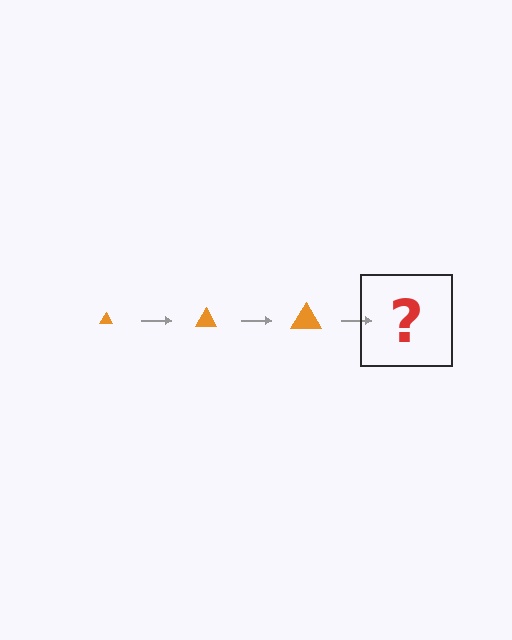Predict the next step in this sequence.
The next step is an orange triangle, larger than the previous one.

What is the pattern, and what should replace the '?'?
The pattern is that the triangle gets progressively larger each step. The '?' should be an orange triangle, larger than the previous one.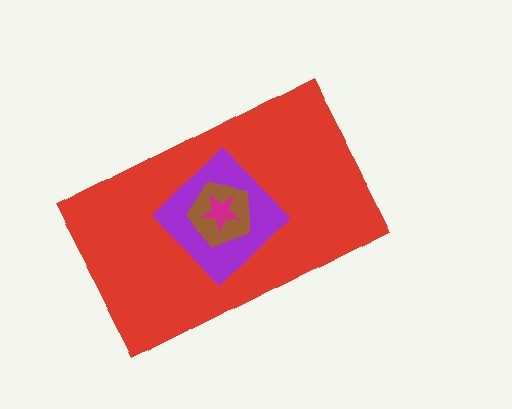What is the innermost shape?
The magenta star.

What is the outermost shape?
The red rectangle.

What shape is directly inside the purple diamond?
The brown pentagon.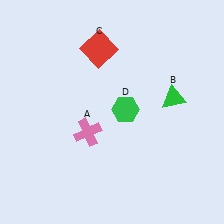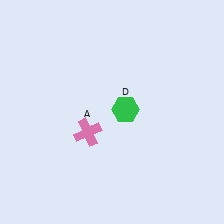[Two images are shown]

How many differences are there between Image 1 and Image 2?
There are 2 differences between the two images.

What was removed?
The green triangle (B), the red square (C) were removed in Image 2.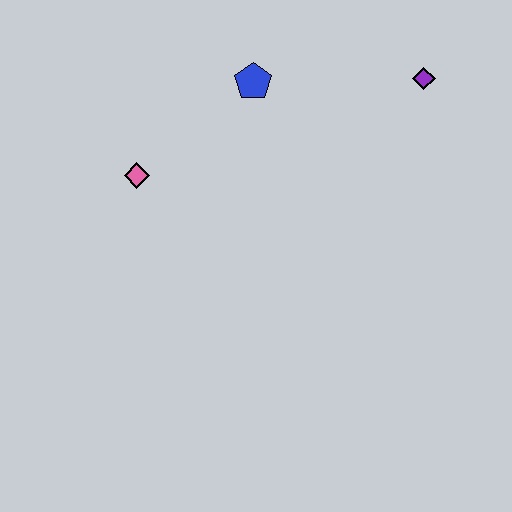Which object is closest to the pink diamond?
The blue pentagon is closest to the pink diamond.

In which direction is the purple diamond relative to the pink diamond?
The purple diamond is to the right of the pink diamond.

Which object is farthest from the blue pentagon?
The purple diamond is farthest from the blue pentagon.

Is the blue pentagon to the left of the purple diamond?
Yes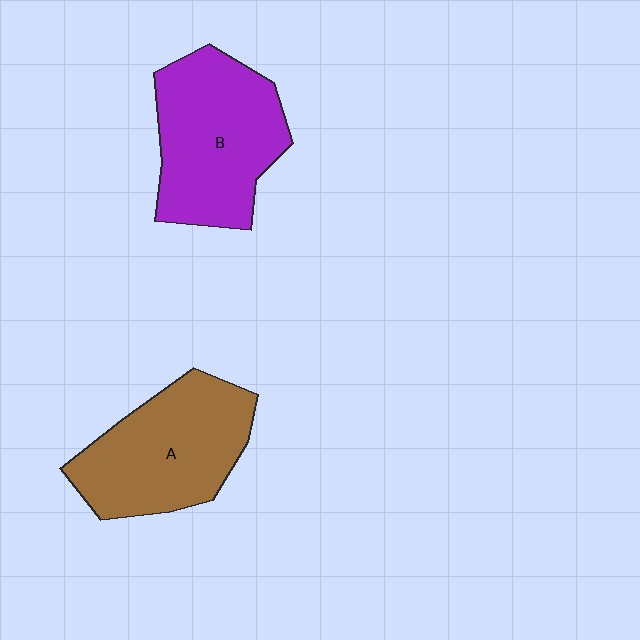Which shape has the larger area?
Shape B (purple).